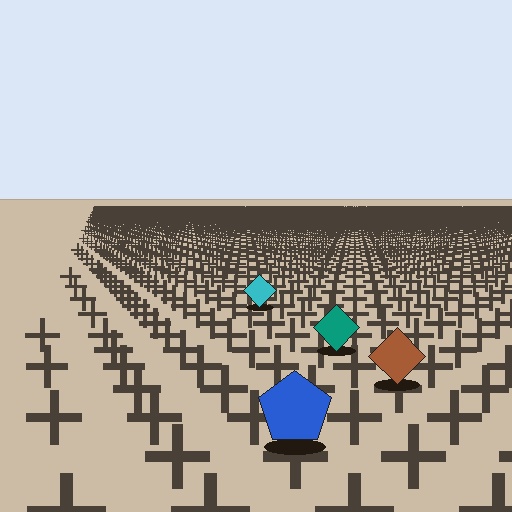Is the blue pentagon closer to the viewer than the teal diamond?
Yes. The blue pentagon is closer — you can tell from the texture gradient: the ground texture is coarser near it.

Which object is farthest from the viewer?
The cyan diamond is farthest from the viewer. It appears smaller and the ground texture around it is denser.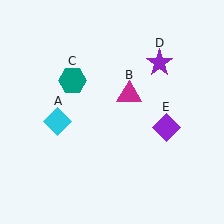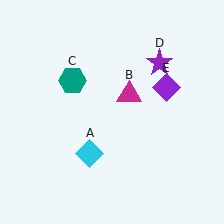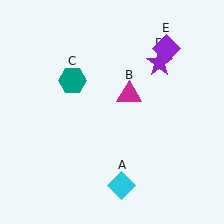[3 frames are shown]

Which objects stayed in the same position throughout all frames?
Magenta triangle (object B) and teal hexagon (object C) and purple star (object D) remained stationary.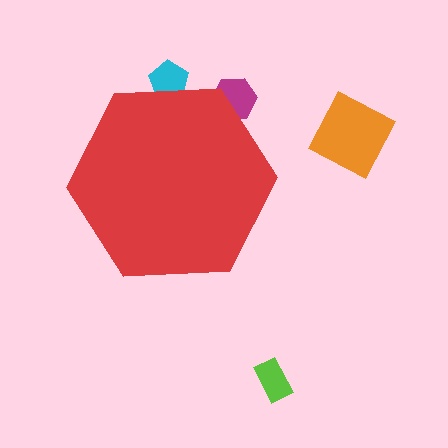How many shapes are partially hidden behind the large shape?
2 shapes are partially hidden.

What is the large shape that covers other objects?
A red hexagon.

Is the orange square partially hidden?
No, the orange square is fully visible.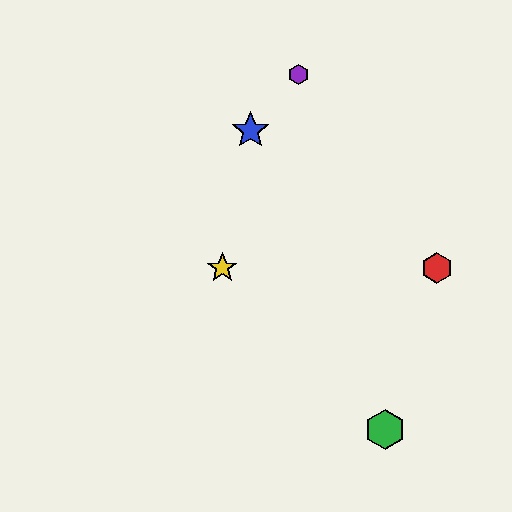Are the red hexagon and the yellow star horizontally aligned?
Yes, both are at y≈268.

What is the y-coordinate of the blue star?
The blue star is at y≈130.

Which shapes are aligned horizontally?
The red hexagon, the yellow star are aligned horizontally.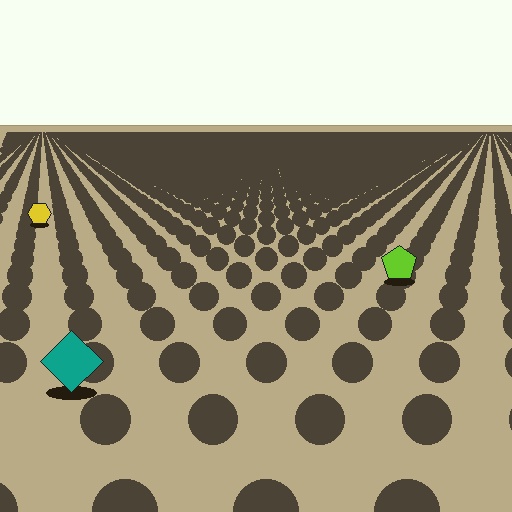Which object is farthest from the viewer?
The yellow hexagon is farthest from the viewer. It appears smaller and the ground texture around it is denser.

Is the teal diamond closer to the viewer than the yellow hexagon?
Yes. The teal diamond is closer — you can tell from the texture gradient: the ground texture is coarser near it.